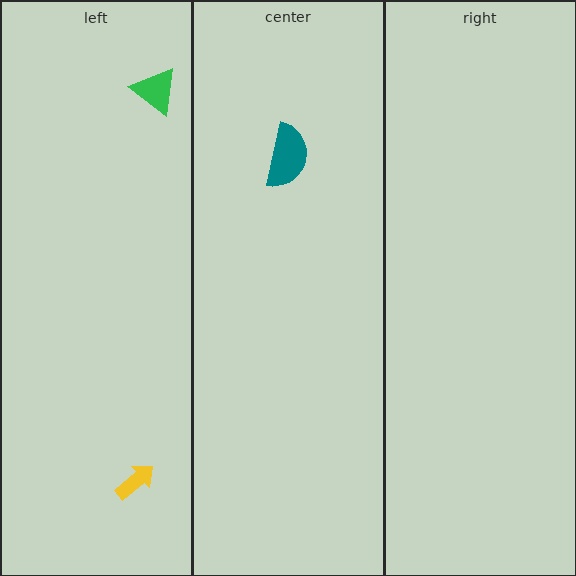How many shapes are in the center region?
1.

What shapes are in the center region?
The teal semicircle.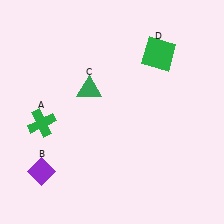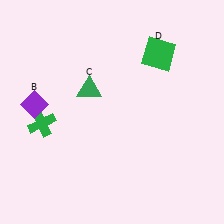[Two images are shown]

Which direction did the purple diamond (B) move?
The purple diamond (B) moved up.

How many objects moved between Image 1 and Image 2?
1 object moved between the two images.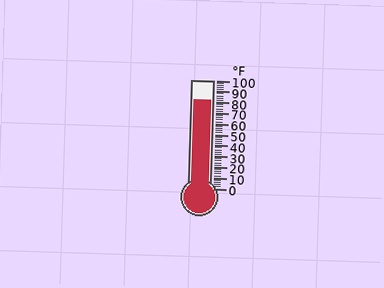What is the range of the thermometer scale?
The thermometer scale ranges from 0°F to 100°F.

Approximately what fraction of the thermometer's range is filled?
The thermometer is filled to approximately 80% of its range.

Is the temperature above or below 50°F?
The temperature is above 50°F.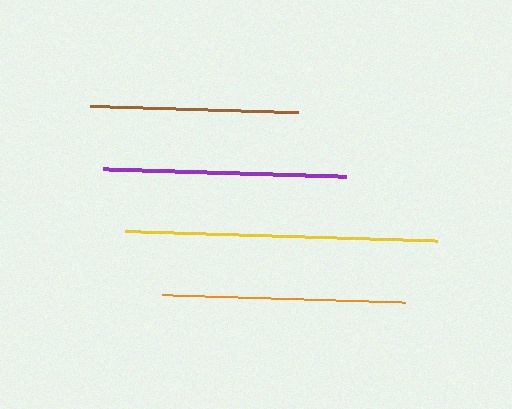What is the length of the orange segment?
The orange segment is approximately 243 pixels long.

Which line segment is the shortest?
The brown line is the shortest at approximately 208 pixels.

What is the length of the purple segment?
The purple segment is approximately 243 pixels long.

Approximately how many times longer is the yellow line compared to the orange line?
The yellow line is approximately 1.3 times the length of the orange line.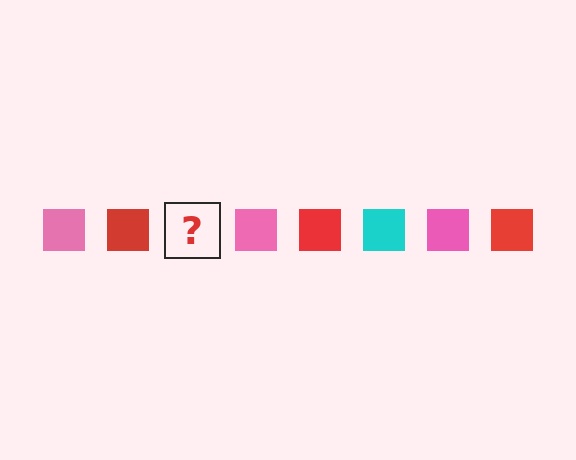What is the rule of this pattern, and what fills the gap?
The rule is that the pattern cycles through pink, red, cyan squares. The gap should be filled with a cyan square.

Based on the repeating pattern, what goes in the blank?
The blank should be a cyan square.